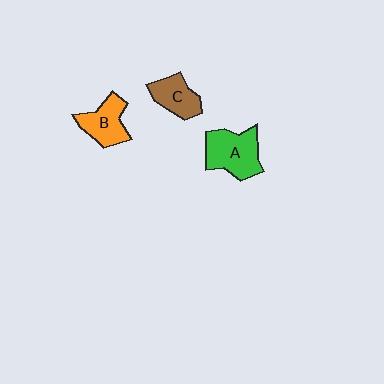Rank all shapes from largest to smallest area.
From largest to smallest: A (green), B (orange), C (brown).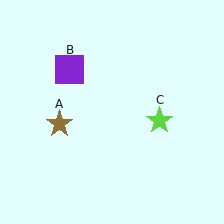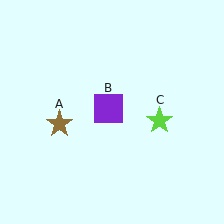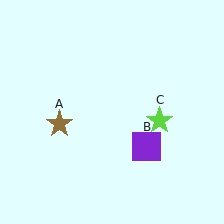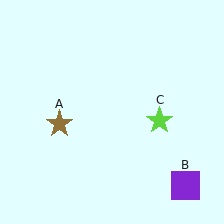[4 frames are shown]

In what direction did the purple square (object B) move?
The purple square (object B) moved down and to the right.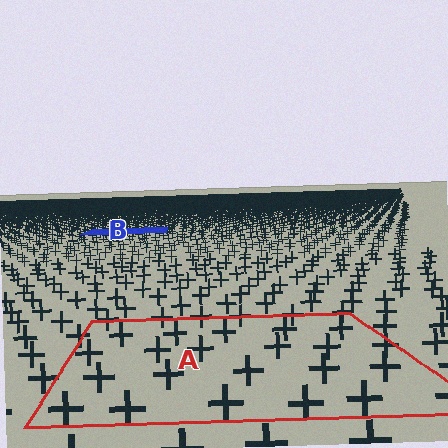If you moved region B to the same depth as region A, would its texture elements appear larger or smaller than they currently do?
They would appear larger. At a closer depth, the same texture elements are projected at a bigger on-screen size.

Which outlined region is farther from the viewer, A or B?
Region B is farther from the viewer — the texture elements inside it appear smaller and more densely packed.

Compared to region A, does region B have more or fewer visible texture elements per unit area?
Region B has more texture elements per unit area — they are packed more densely because it is farther away.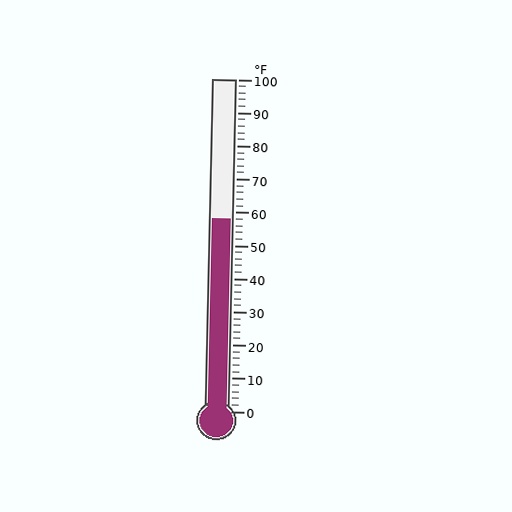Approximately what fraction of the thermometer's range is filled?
The thermometer is filled to approximately 60% of its range.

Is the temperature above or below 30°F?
The temperature is above 30°F.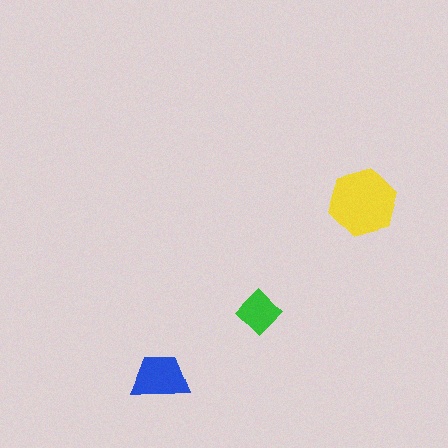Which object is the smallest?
The green diamond.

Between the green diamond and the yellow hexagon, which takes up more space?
The yellow hexagon.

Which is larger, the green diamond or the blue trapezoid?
The blue trapezoid.